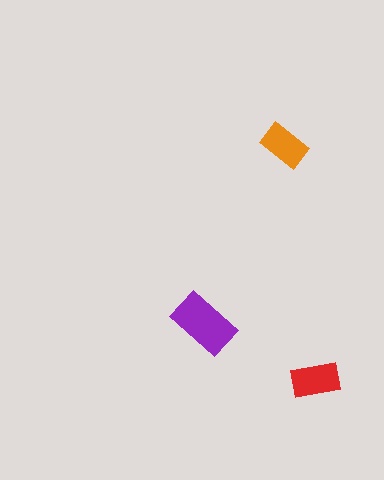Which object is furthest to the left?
The purple rectangle is leftmost.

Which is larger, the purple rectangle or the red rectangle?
The purple one.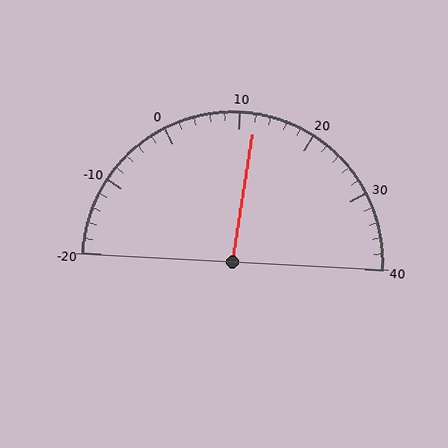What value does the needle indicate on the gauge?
The needle indicates approximately 12.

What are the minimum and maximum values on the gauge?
The gauge ranges from -20 to 40.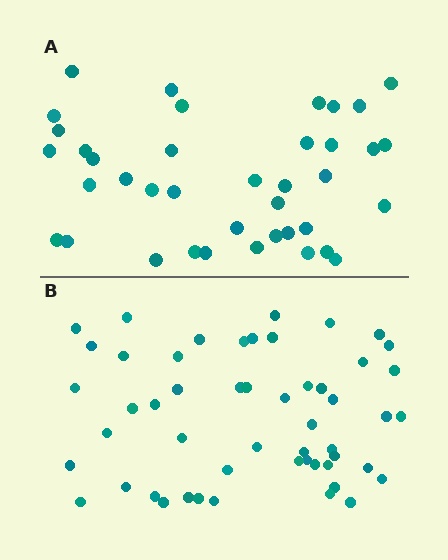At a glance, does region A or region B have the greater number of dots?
Region B (the bottom region) has more dots.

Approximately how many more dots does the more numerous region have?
Region B has approximately 15 more dots than region A.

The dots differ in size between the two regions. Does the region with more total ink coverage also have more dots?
No. Region A has more total ink coverage because its dots are larger, but region B actually contains more individual dots. Total area can be misleading — the number of items is what matters here.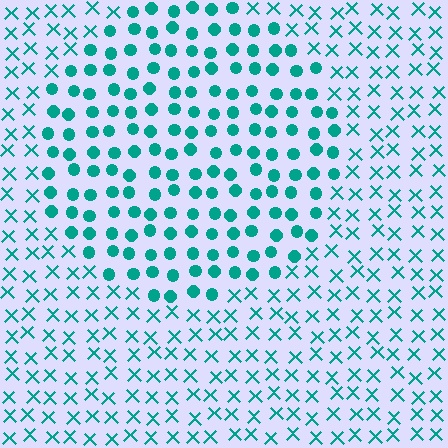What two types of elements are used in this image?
The image uses circles inside the circle region and X marks outside it.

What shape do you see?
I see a circle.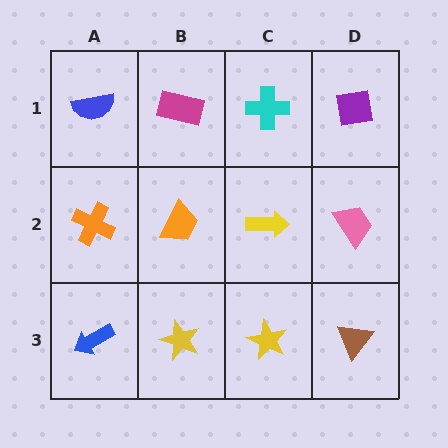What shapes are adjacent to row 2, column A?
A blue semicircle (row 1, column A), a blue arrow (row 3, column A), an orange trapezoid (row 2, column B).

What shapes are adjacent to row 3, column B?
An orange trapezoid (row 2, column B), a blue arrow (row 3, column A), a yellow star (row 3, column C).